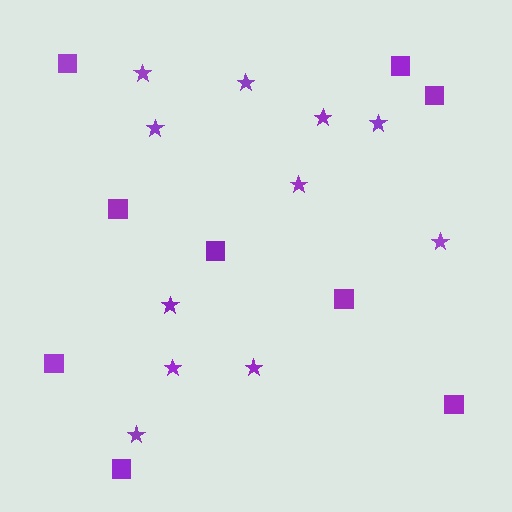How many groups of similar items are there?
There are 2 groups: one group of stars (11) and one group of squares (9).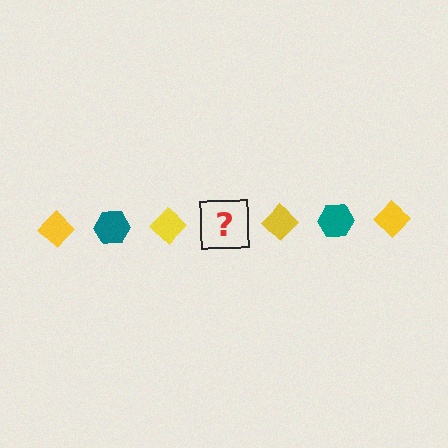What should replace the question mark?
The question mark should be replaced with a teal hexagon.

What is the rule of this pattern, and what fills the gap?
The rule is that the pattern alternates between yellow diamond and teal hexagon. The gap should be filled with a teal hexagon.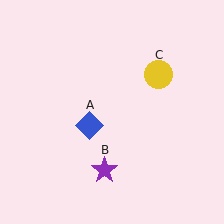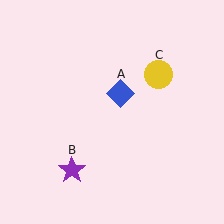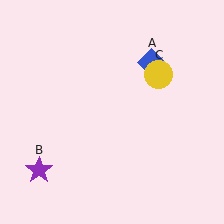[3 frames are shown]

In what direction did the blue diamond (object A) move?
The blue diamond (object A) moved up and to the right.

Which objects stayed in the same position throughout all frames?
Yellow circle (object C) remained stationary.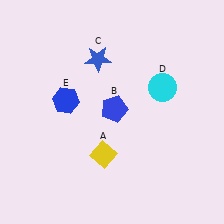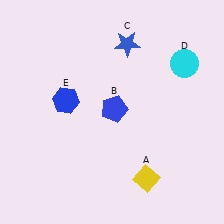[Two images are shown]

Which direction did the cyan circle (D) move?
The cyan circle (D) moved up.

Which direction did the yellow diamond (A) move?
The yellow diamond (A) moved right.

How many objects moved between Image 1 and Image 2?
3 objects moved between the two images.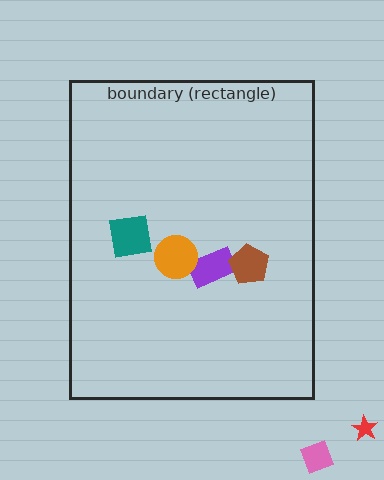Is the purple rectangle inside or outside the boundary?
Inside.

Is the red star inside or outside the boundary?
Outside.